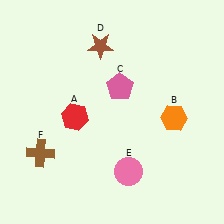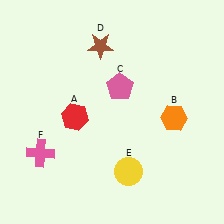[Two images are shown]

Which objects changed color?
E changed from pink to yellow. F changed from brown to pink.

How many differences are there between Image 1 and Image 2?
There are 2 differences between the two images.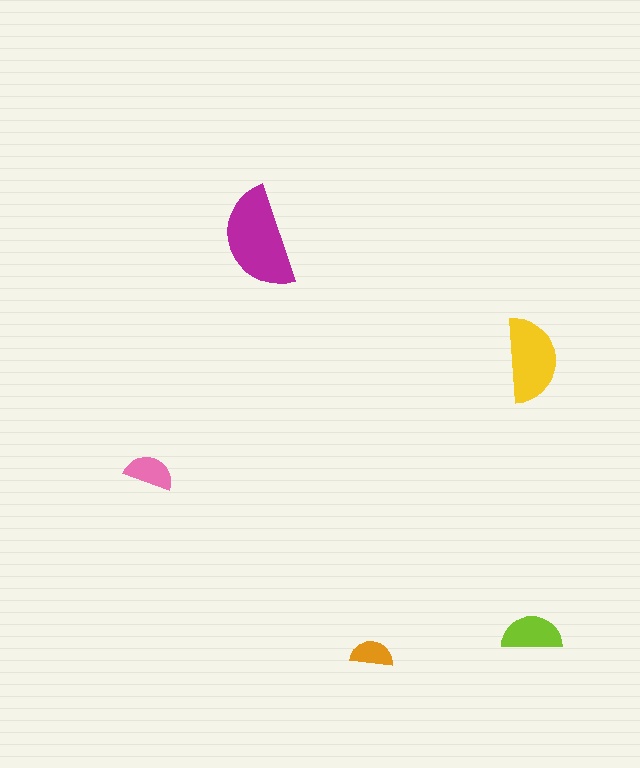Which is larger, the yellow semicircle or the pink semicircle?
The yellow one.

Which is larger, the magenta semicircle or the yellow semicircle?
The magenta one.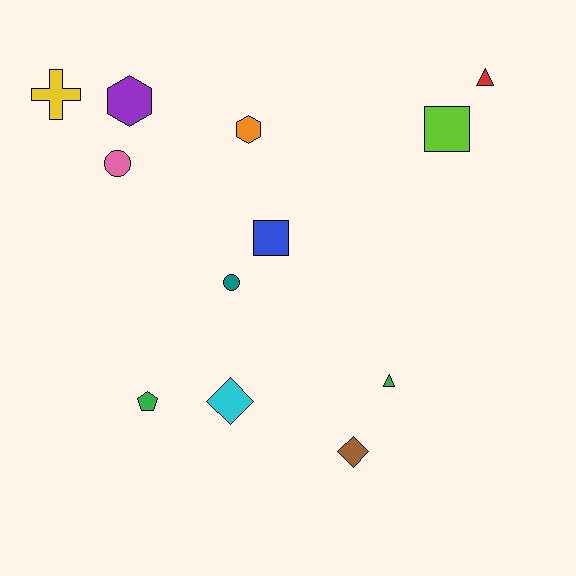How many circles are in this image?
There are 2 circles.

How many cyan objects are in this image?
There is 1 cyan object.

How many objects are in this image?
There are 12 objects.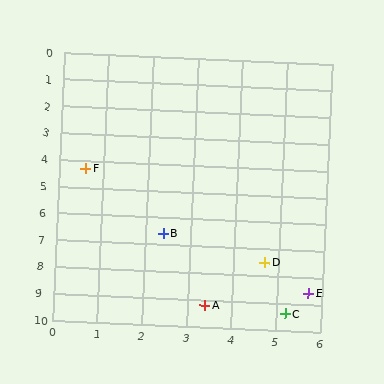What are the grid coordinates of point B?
Point B is at approximately (2.4, 6.6).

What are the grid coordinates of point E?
Point E is at approximately (5.7, 8.6).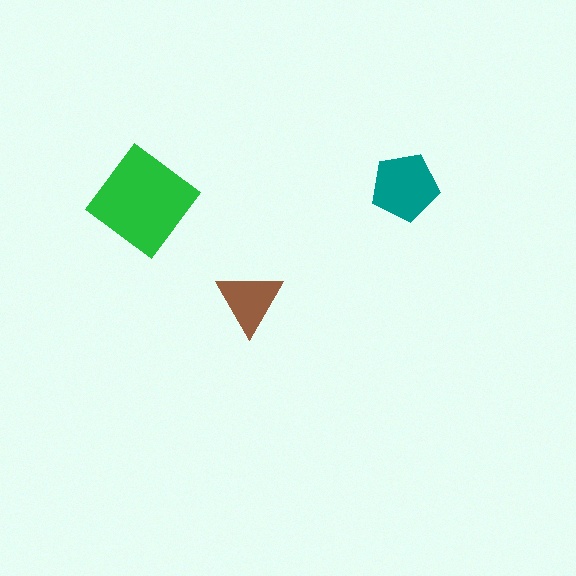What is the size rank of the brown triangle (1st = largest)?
3rd.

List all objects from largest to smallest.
The green diamond, the teal pentagon, the brown triangle.